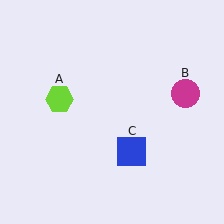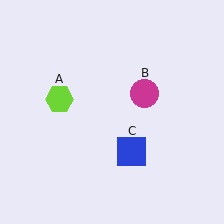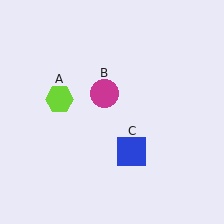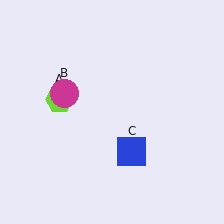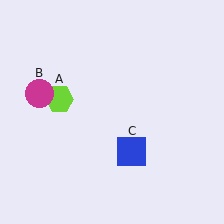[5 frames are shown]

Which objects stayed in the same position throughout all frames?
Lime hexagon (object A) and blue square (object C) remained stationary.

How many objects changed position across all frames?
1 object changed position: magenta circle (object B).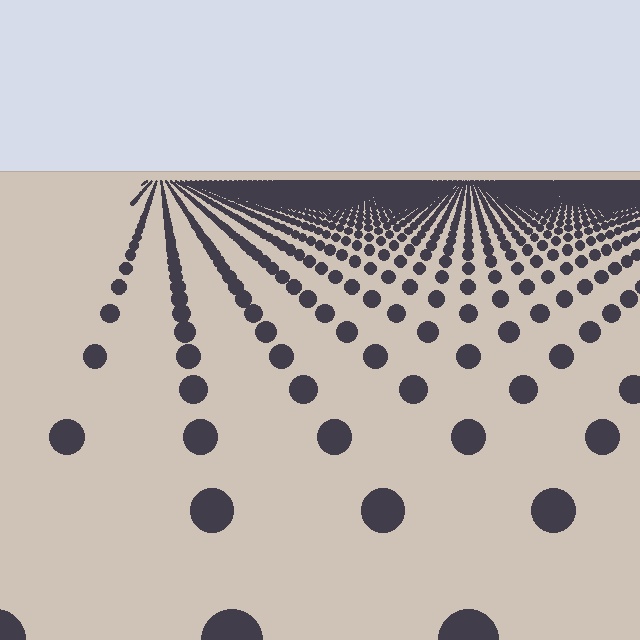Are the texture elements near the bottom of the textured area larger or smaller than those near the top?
Larger. Near the bottom, elements are closer to the viewer and appear at a bigger on-screen size.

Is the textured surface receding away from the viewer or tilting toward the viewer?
The surface is receding away from the viewer. Texture elements get smaller and denser toward the top.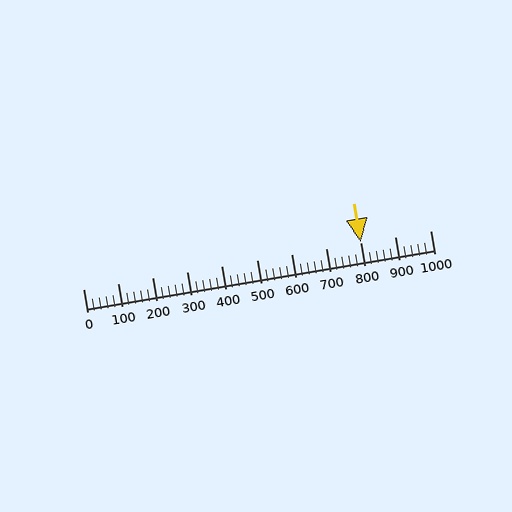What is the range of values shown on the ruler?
The ruler shows values from 0 to 1000.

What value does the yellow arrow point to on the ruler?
The yellow arrow points to approximately 800.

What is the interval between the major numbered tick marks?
The major tick marks are spaced 100 units apart.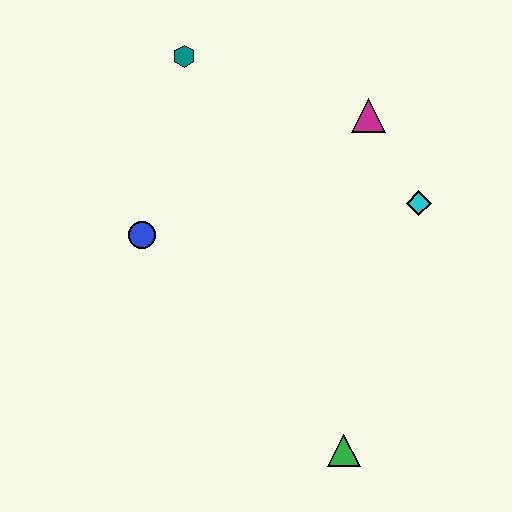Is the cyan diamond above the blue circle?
Yes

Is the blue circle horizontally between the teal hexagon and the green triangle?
No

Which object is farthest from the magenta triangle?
The green triangle is farthest from the magenta triangle.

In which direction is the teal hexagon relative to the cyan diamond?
The teal hexagon is to the left of the cyan diamond.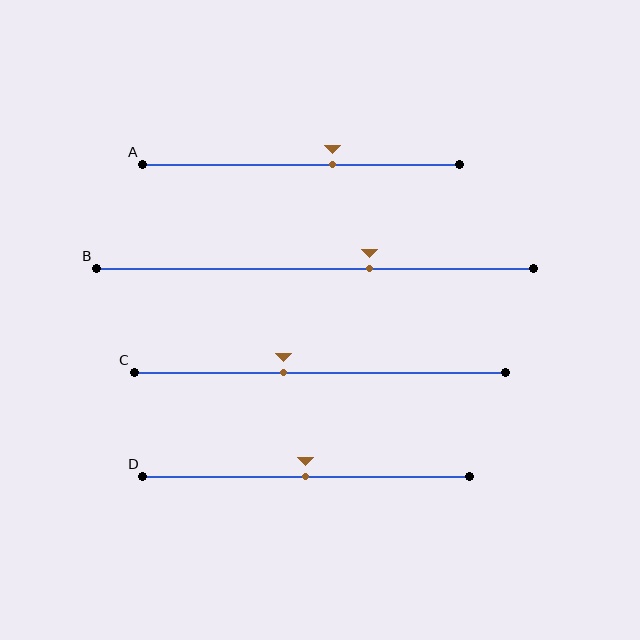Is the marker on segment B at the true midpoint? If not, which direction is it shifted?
No, the marker on segment B is shifted to the right by about 13% of the segment length.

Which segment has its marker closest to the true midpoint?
Segment D has its marker closest to the true midpoint.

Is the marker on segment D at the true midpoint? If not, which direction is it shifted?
Yes, the marker on segment D is at the true midpoint.